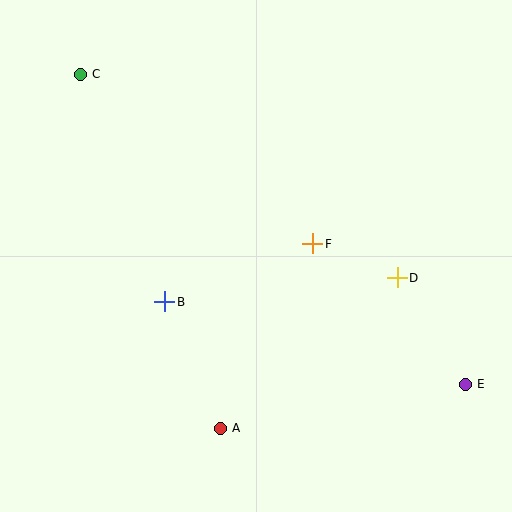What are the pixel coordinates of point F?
Point F is at (313, 244).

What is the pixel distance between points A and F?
The distance between A and F is 206 pixels.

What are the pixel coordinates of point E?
Point E is at (465, 384).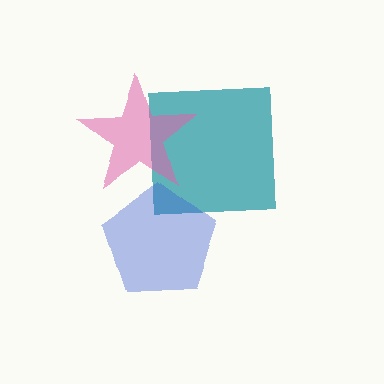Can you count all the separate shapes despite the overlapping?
Yes, there are 3 separate shapes.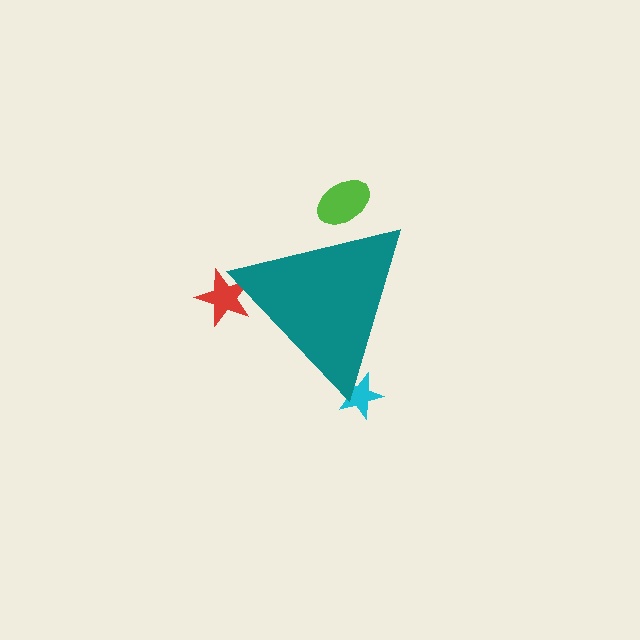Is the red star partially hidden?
Yes, the red star is partially hidden behind the teal triangle.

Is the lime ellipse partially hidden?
Yes, the lime ellipse is partially hidden behind the teal triangle.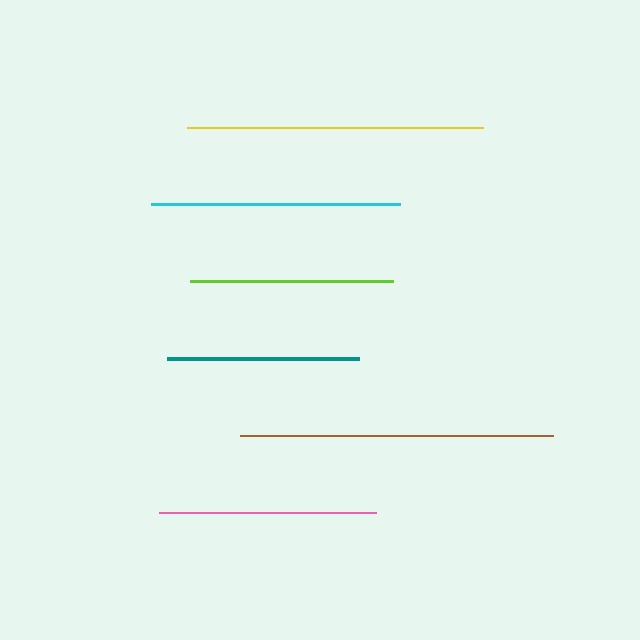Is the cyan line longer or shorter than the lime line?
The cyan line is longer than the lime line.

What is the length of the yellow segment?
The yellow segment is approximately 296 pixels long.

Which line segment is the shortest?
The teal line is the shortest at approximately 192 pixels.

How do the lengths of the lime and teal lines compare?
The lime and teal lines are approximately the same length.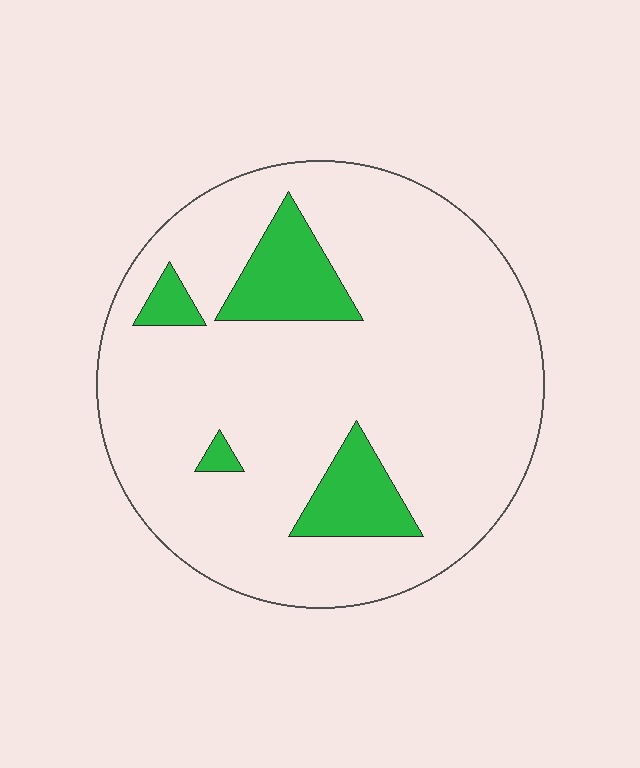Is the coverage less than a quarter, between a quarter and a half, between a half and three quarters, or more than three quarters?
Less than a quarter.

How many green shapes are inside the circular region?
4.